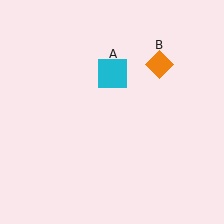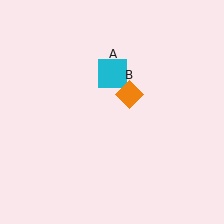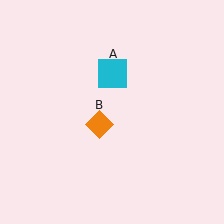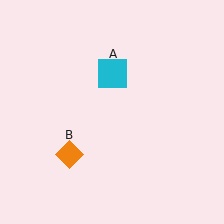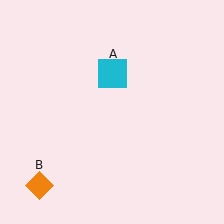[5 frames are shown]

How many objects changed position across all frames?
1 object changed position: orange diamond (object B).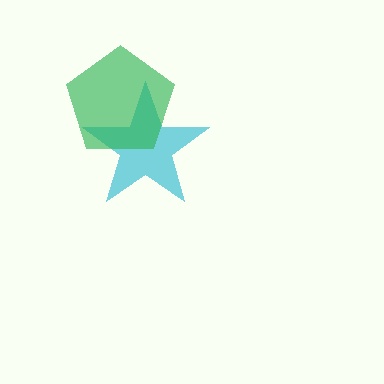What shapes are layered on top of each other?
The layered shapes are: a cyan star, a green pentagon.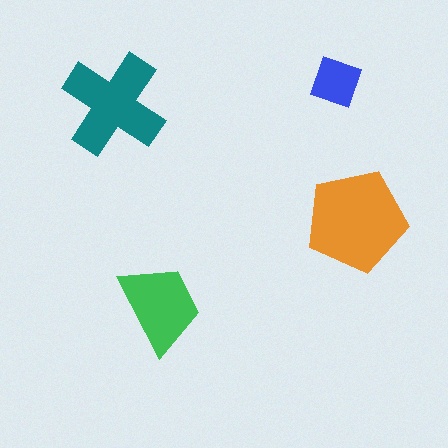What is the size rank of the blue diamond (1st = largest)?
4th.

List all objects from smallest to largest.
The blue diamond, the green trapezoid, the teal cross, the orange pentagon.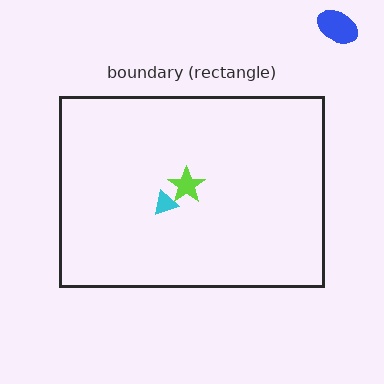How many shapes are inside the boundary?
2 inside, 1 outside.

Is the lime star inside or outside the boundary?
Inside.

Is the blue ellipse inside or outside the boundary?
Outside.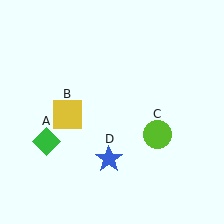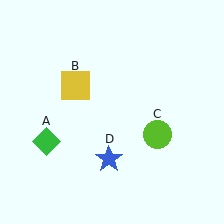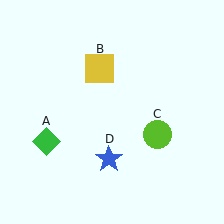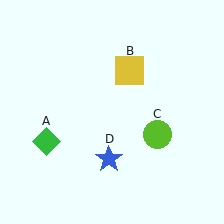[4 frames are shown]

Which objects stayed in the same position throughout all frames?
Green diamond (object A) and lime circle (object C) and blue star (object D) remained stationary.